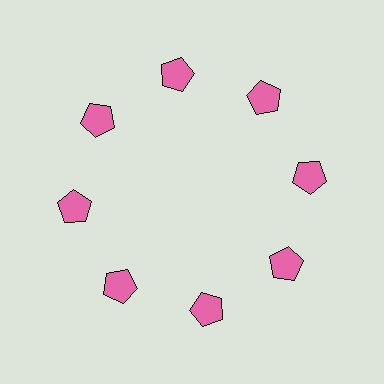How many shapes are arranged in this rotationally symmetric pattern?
There are 8 shapes, arranged in 8 groups of 1.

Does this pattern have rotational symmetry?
Yes, this pattern has 8-fold rotational symmetry. It looks the same after rotating 45 degrees around the center.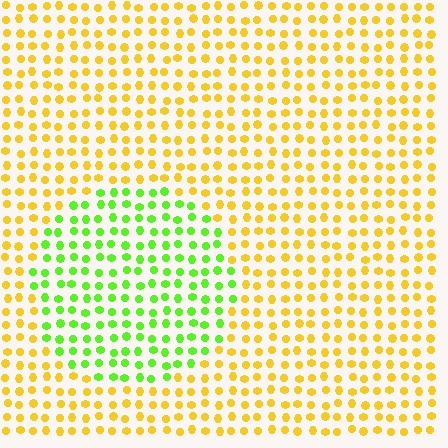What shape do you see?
I see a circle.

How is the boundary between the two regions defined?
The boundary is defined purely by a slight shift in hue (about 57 degrees). Spacing, size, and orientation are identical on both sides.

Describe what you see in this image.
The image is filled with small yellow elements in a uniform arrangement. A circle-shaped region is visible where the elements are tinted to a slightly different hue, forming a subtle color boundary.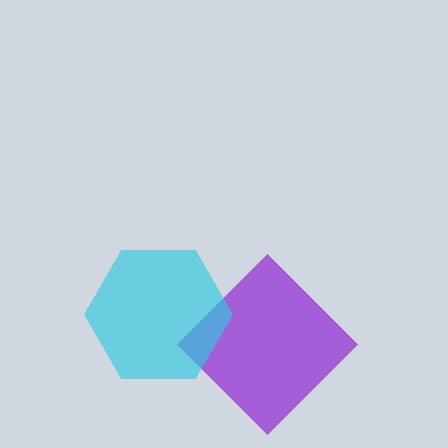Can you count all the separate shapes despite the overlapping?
Yes, there are 2 separate shapes.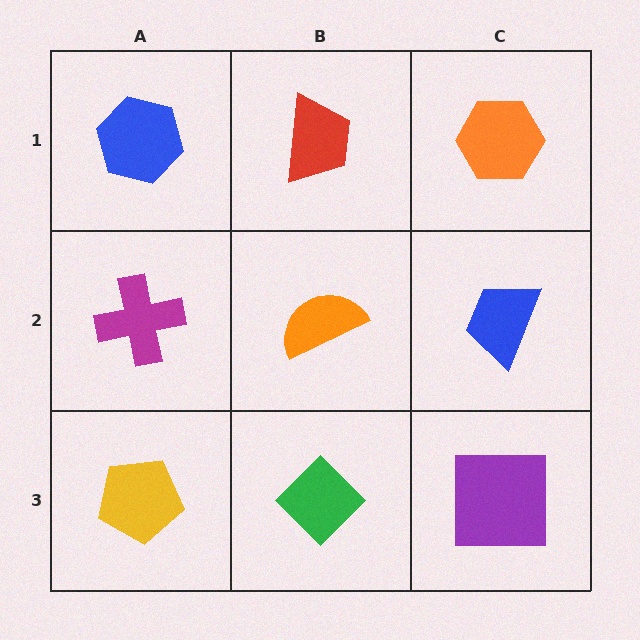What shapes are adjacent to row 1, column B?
An orange semicircle (row 2, column B), a blue hexagon (row 1, column A), an orange hexagon (row 1, column C).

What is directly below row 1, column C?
A blue trapezoid.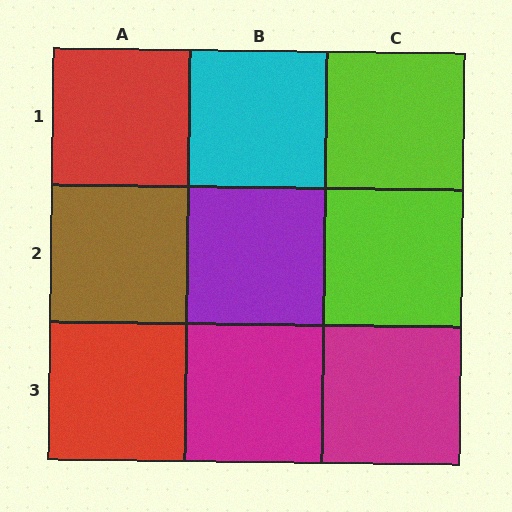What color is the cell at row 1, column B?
Cyan.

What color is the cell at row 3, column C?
Magenta.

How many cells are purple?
1 cell is purple.